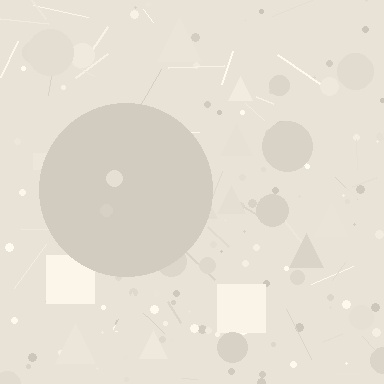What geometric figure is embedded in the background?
A circle is embedded in the background.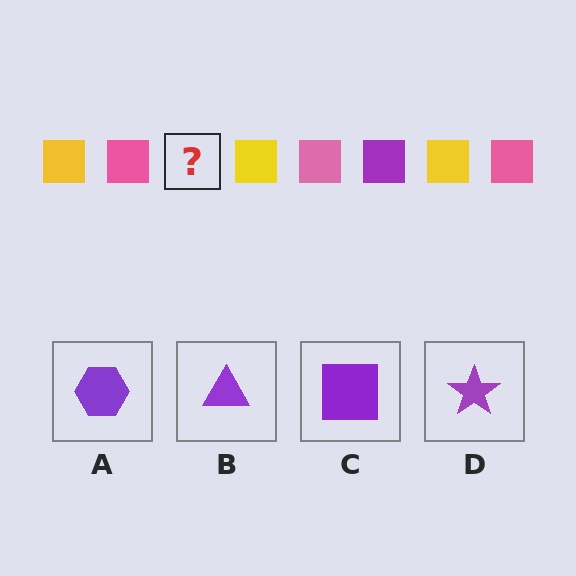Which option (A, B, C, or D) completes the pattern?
C.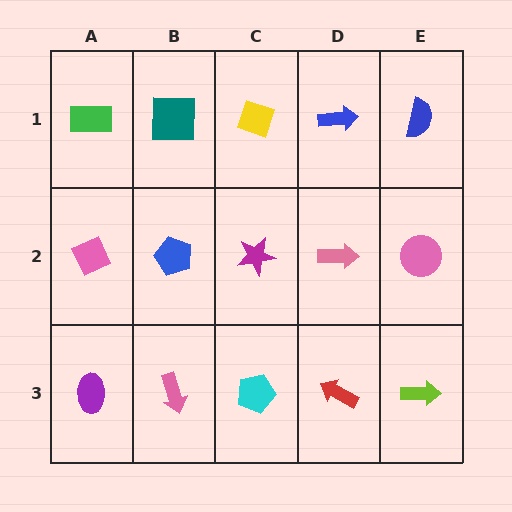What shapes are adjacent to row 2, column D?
A blue arrow (row 1, column D), a red arrow (row 3, column D), a magenta star (row 2, column C), a pink circle (row 2, column E).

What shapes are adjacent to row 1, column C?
A magenta star (row 2, column C), a teal square (row 1, column B), a blue arrow (row 1, column D).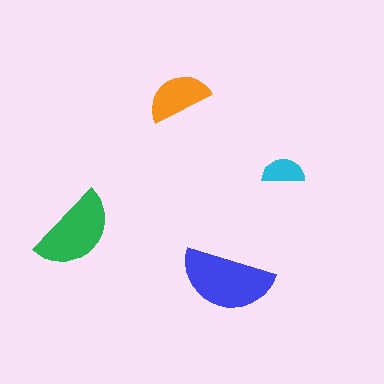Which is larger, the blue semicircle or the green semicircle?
The blue one.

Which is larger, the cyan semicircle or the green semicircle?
The green one.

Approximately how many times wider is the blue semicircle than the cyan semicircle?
About 2 times wider.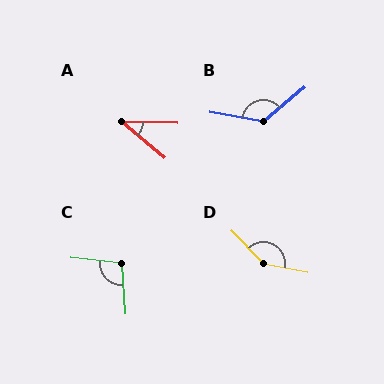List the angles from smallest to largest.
A (39°), C (100°), B (131°), D (146°).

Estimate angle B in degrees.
Approximately 131 degrees.